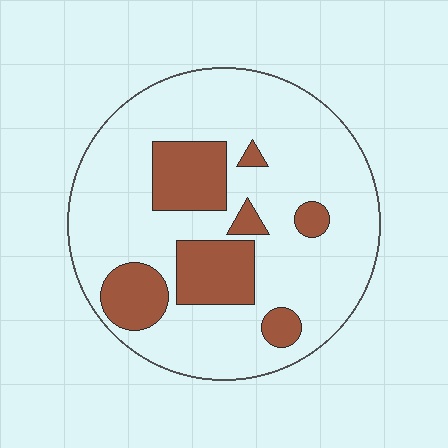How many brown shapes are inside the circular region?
7.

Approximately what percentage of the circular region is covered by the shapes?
Approximately 25%.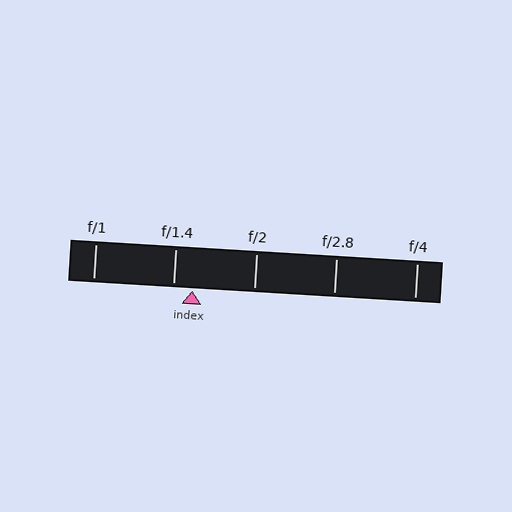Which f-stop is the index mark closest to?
The index mark is closest to f/1.4.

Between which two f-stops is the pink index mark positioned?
The index mark is between f/1.4 and f/2.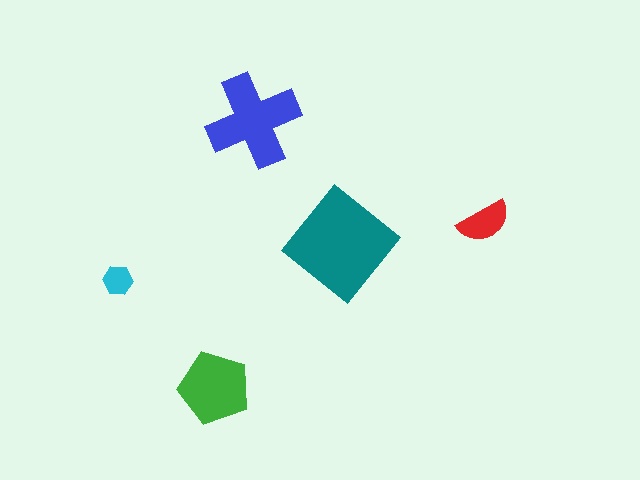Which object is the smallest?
The cyan hexagon.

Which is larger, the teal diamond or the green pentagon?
The teal diamond.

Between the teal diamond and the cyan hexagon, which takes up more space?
The teal diamond.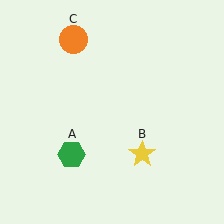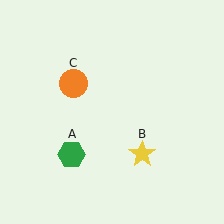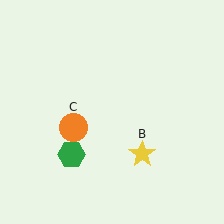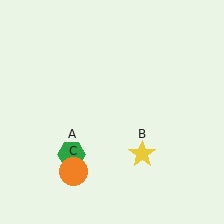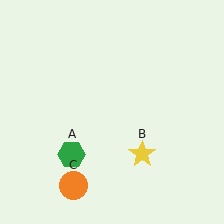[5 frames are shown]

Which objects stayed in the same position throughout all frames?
Green hexagon (object A) and yellow star (object B) remained stationary.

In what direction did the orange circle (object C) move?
The orange circle (object C) moved down.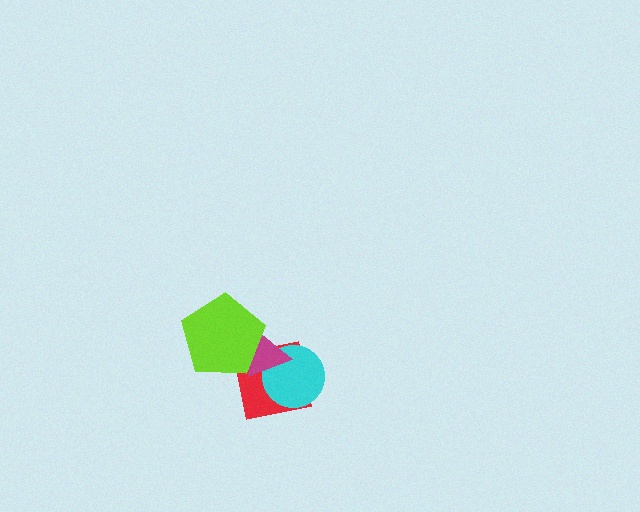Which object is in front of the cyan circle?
The magenta triangle is in front of the cyan circle.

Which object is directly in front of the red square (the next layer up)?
The cyan circle is directly in front of the red square.